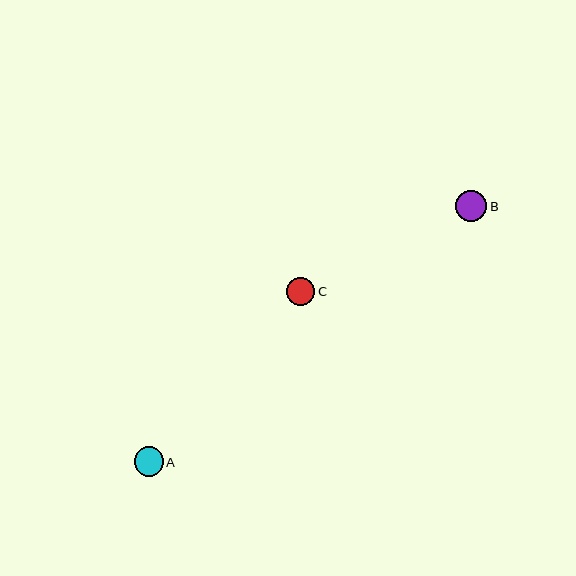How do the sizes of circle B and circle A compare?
Circle B and circle A are approximately the same size.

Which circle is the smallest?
Circle C is the smallest with a size of approximately 28 pixels.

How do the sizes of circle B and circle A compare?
Circle B and circle A are approximately the same size.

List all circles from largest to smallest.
From largest to smallest: B, A, C.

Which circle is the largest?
Circle B is the largest with a size of approximately 31 pixels.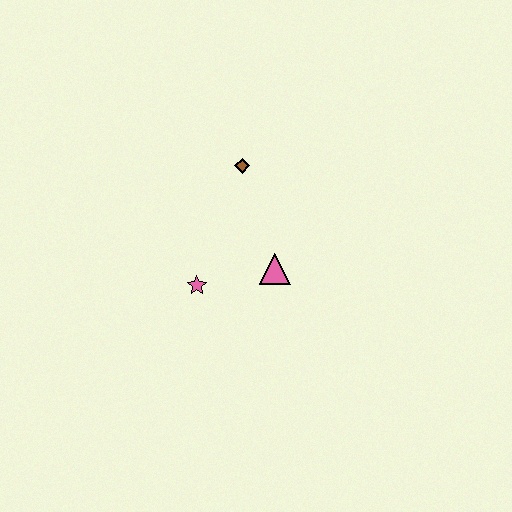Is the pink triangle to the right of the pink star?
Yes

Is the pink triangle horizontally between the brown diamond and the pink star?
No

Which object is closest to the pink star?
The pink triangle is closest to the pink star.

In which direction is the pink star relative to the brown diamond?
The pink star is below the brown diamond.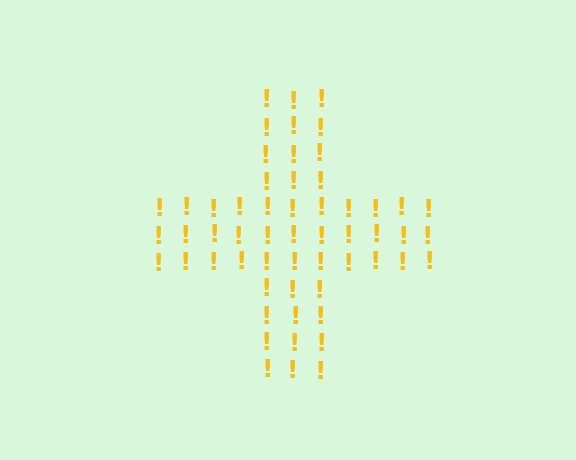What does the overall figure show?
The overall figure shows a cross.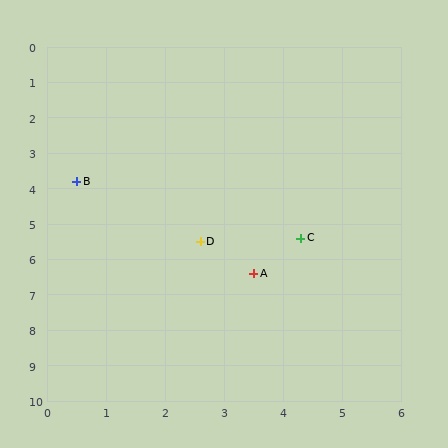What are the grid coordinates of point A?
Point A is at approximately (3.5, 6.4).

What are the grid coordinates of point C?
Point C is at approximately (4.3, 5.4).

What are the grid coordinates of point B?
Point B is at approximately (0.5, 3.8).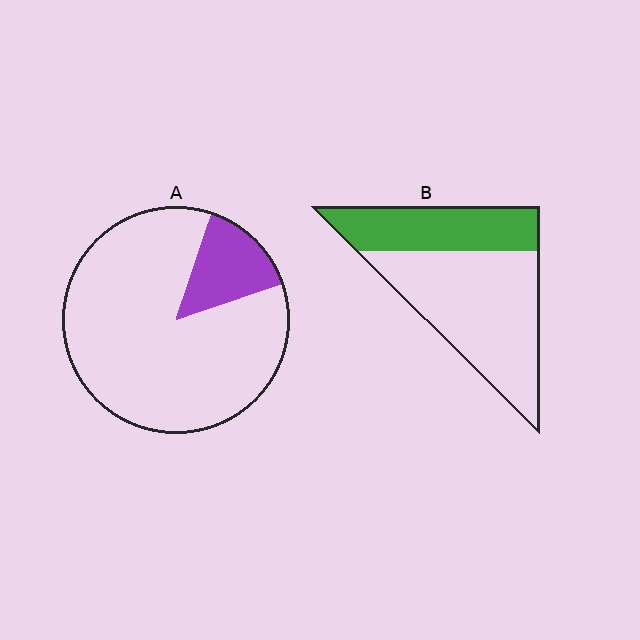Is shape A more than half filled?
No.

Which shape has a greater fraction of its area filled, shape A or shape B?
Shape B.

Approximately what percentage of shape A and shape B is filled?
A is approximately 15% and B is approximately 35%.